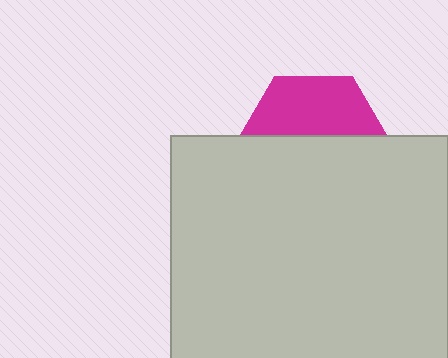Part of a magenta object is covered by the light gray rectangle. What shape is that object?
It is a hexagon.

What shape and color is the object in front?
The object in front is a light gray rectangle.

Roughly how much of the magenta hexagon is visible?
A small part of it is visible (roughly 42%).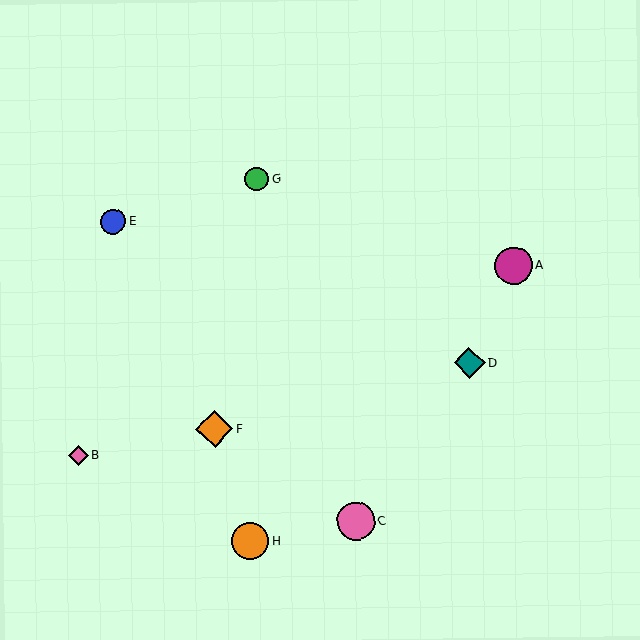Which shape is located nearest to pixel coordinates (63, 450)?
The pink diamond (labeled B) at (78, 455) is nearest to that location.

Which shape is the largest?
The pink circle (labeled C) is the largest.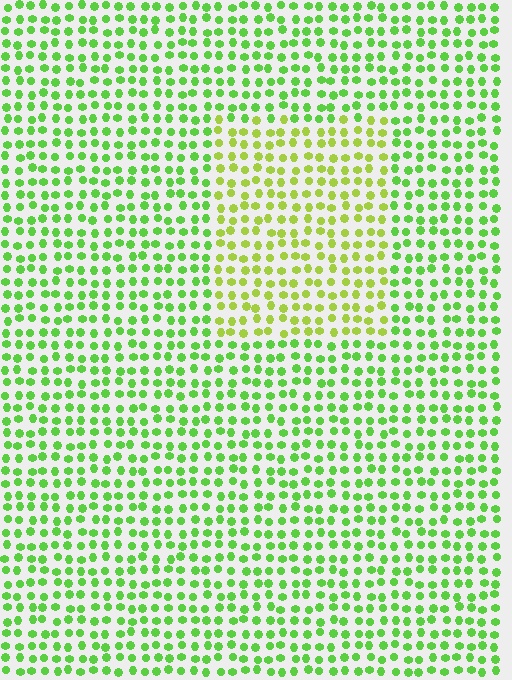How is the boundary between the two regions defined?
The boundary is defined purely by a slight shift in hue (about 30 degrees). Spacing, size, and orientation are identical on both sides.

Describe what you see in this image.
The image is filled with small lime elements in a uniform arrangement. A rectangle-shaped region is visible where the elements are tinted to a slightly different hue, forming a subtle color boundary.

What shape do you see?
I see a rectangle.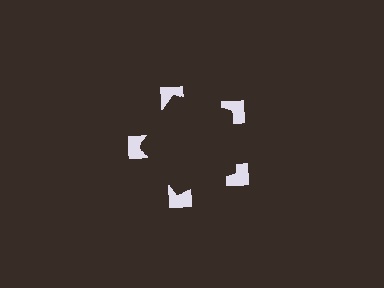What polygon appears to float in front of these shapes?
An illusory pentagon — its edges are inferred from the aligned wedge cuts in the notched squares, not physically drawn.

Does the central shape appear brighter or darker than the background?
It typically appears slightly darker than the background, even though no actual brightness change is drawn.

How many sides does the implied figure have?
5 sides.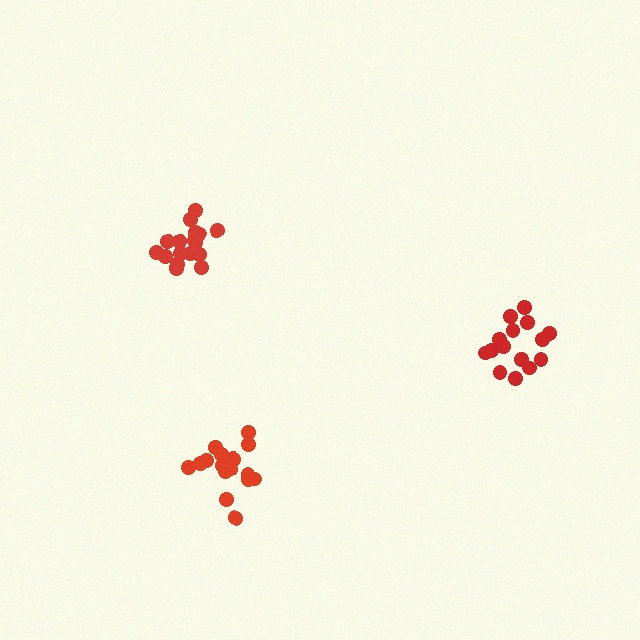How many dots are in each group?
Group 1: 19 dots, Group 2: 15 dots, Group 3: 17 dots (51 total).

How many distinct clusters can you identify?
There are 3 distinct clusters.